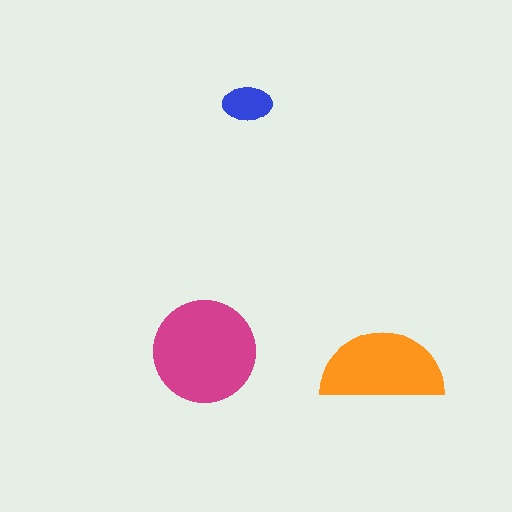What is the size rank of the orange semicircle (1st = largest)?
2nd.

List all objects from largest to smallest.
The magenta circle, the orange semicircle, the blue ellipse.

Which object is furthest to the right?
The orange semicircle is rightmost.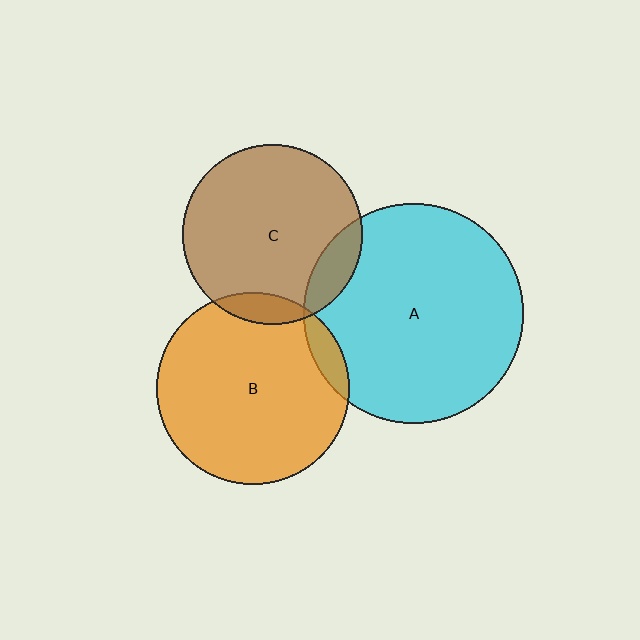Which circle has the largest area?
Circle A (cyan).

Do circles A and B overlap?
Yes.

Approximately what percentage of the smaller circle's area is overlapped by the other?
Approximately 5%.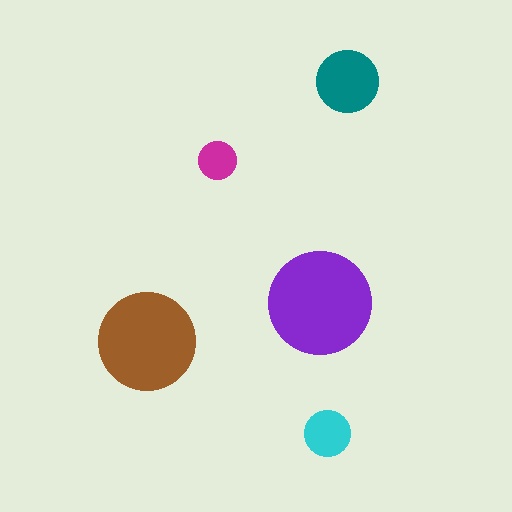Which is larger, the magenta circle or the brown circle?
The brown one.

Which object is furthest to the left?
The brown circle is leftmost.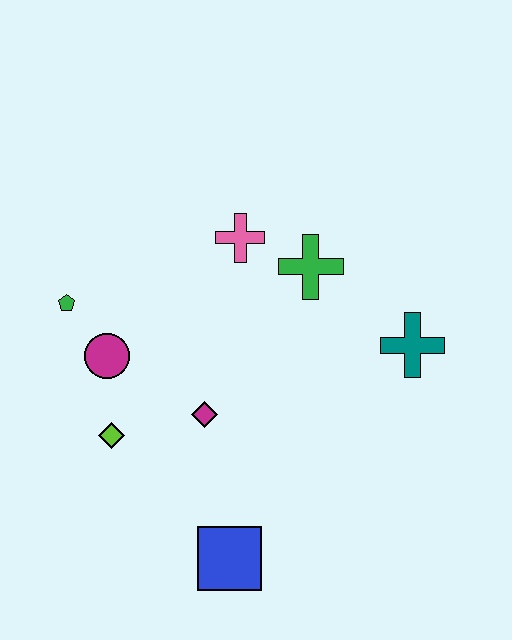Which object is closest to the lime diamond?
The magenta circle is closest to the lime diamond.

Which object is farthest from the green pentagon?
The teal cross is farthest from the green pentagon.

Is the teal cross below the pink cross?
Yes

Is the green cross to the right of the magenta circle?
Yes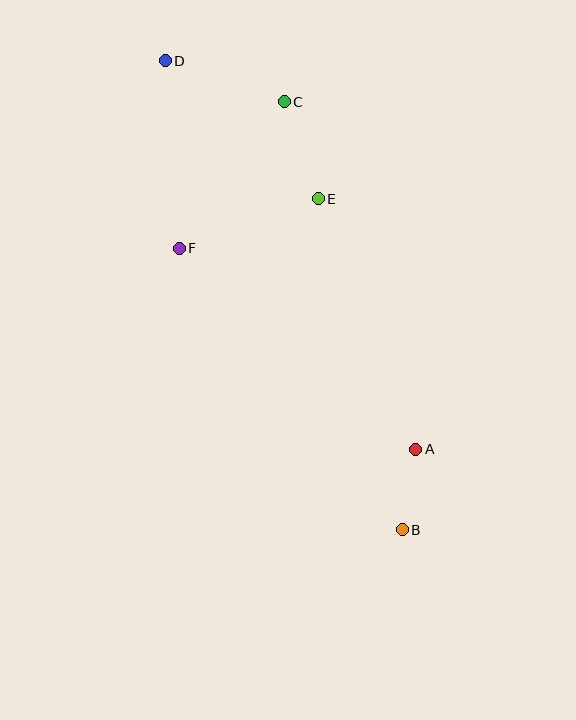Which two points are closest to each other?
Points A and B are closest to each other.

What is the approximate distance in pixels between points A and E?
The distance between A and E is approximately 269 pixels.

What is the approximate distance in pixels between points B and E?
The distance between B and E is approximately 342 pixels.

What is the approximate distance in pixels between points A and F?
The distance between A and F is approximately 311 pixels.